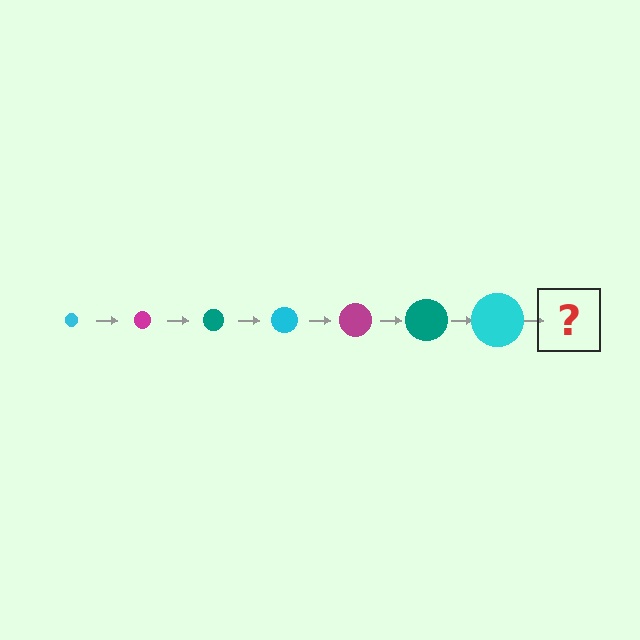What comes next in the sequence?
The next element should be a magenta circle, larger than the previous one.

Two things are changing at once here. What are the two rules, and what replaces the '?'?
The two rules are that the circle grows larger each step and the color cycles through cyan, magenta, and teal. The '?' should be a magenta circle, larger than the previous one.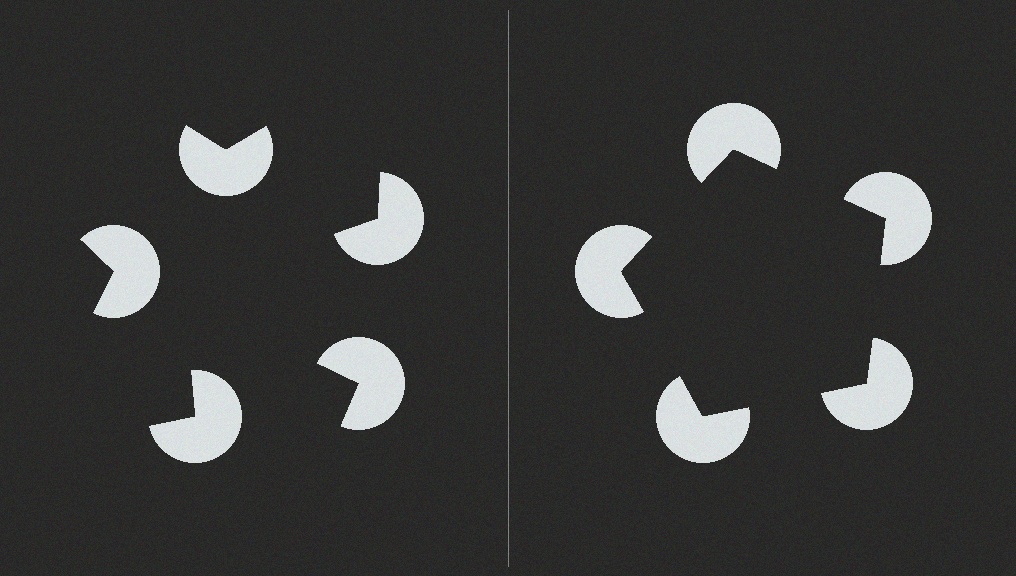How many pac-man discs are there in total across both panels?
10 — 5 on each side.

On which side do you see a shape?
An illusory pentagon appears on the right side. On the left side the wedge cuts are rotated, so no coherent shape forms.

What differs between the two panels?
The pac-man discs are positioned identically on both sides; only the wedge orientations differ. On the right they align to a pentagon; on the left they are misaligned.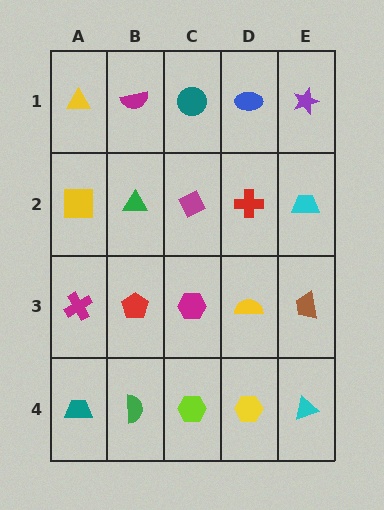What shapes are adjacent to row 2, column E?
A purple star (row 1, column E), a brown trapezoid (row 3, column E), a red cross (row 2, column D).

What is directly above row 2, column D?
A blue ellipse.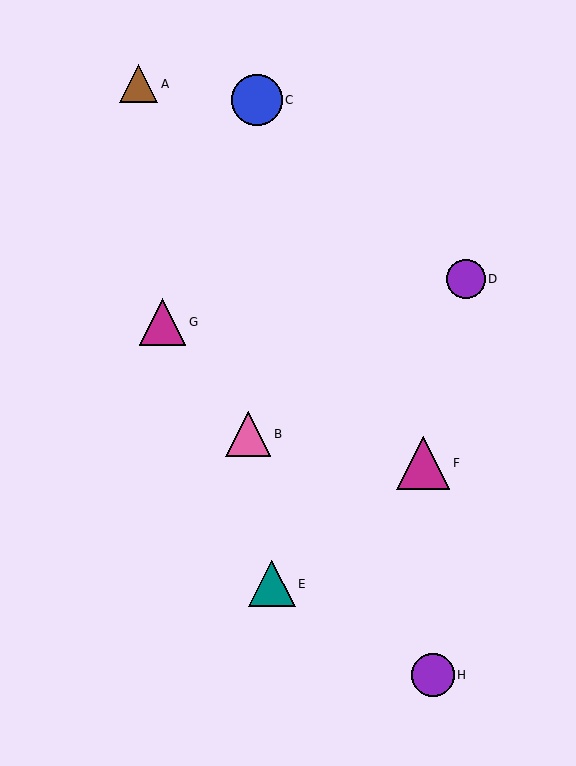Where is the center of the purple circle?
The center of the purple circle is at (466, 279).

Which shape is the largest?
The magenta triangle (labeled F) is the largest.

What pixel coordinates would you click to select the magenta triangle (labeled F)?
Click at (423, 463) to select the magenta triangle F.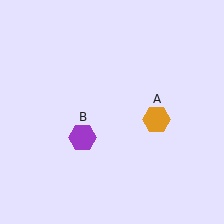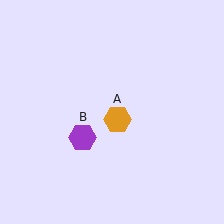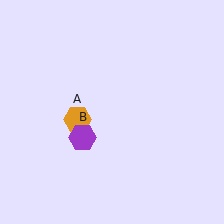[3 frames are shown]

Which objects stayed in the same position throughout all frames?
Purple hexagon (object B) remained stationary.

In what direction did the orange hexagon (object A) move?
The orange hexagon (object A) moved left.